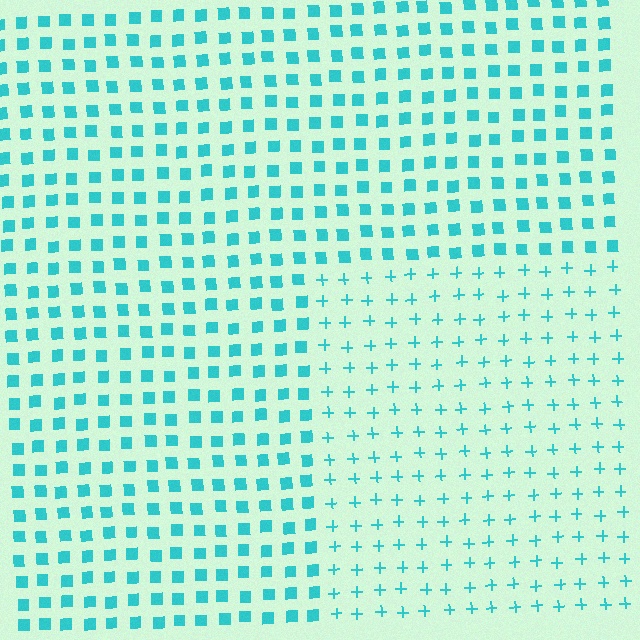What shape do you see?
I see a rectangle.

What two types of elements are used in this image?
The image uses plus signs inside the rectangle region and squares outside it.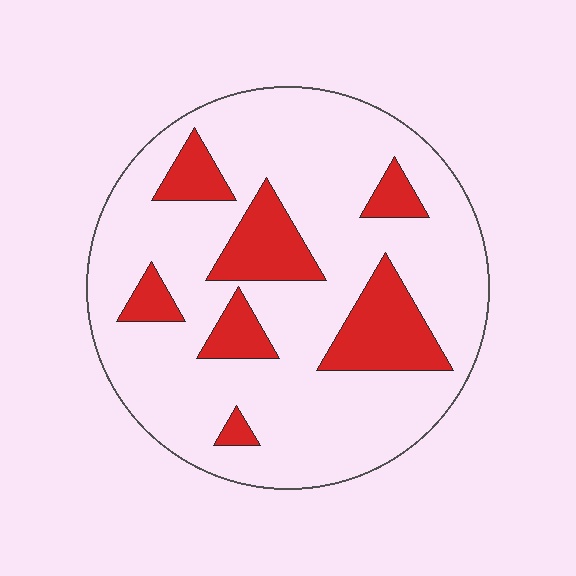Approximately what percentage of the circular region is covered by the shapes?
Approximately 20%.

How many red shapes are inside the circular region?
7.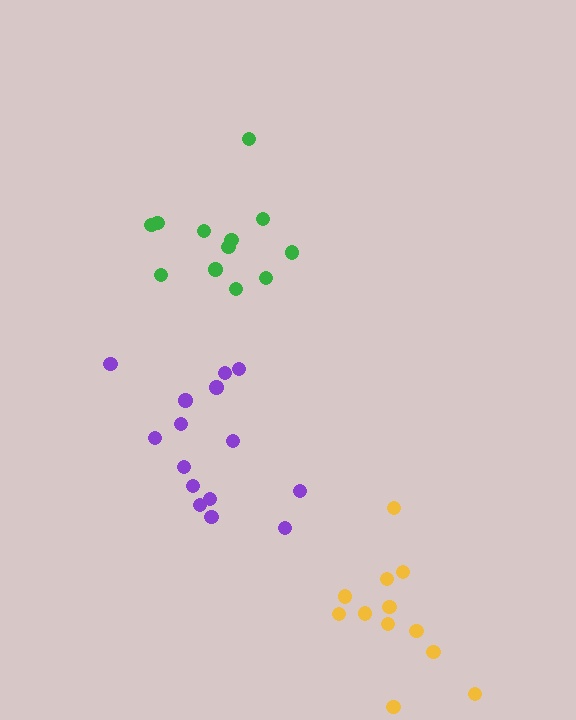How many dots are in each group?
Group 1: 15 dots, Group 2: 12 dots, Group 3: 12 dots (39 total).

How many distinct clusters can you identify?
There are 3 distinct clusters.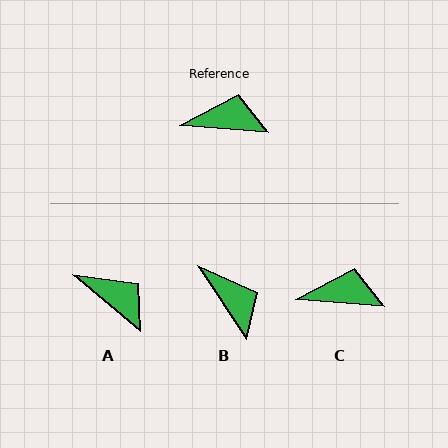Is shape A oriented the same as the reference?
No, it is off by about 36 degrees.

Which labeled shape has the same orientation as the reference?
C.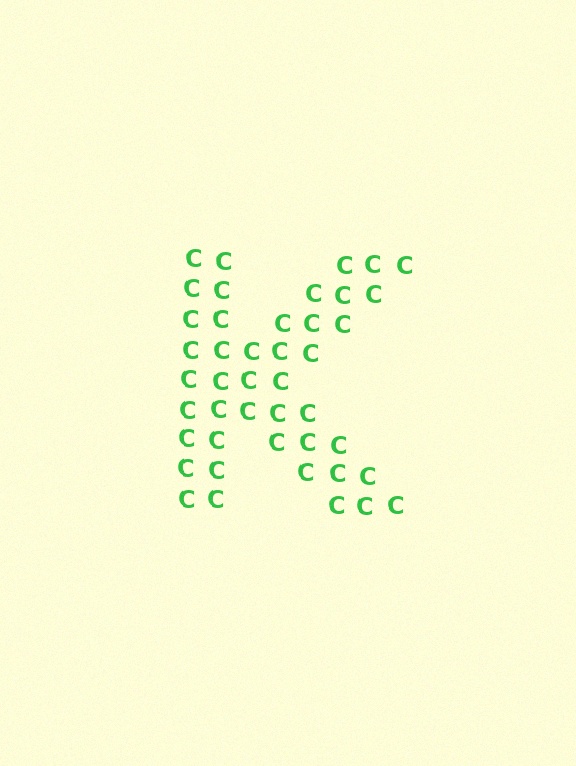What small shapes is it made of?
It is made of small letter C's.